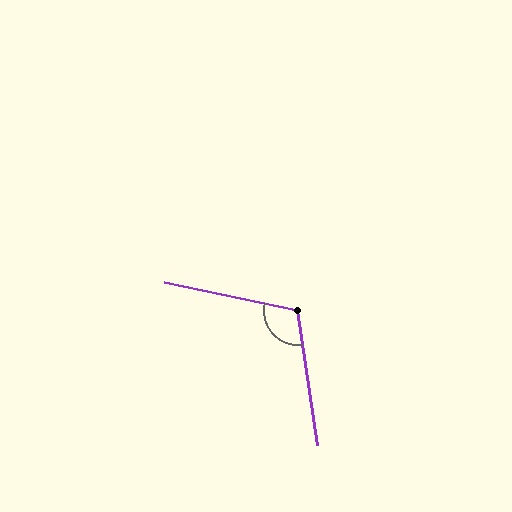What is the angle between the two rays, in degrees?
Approximately 110 degrees.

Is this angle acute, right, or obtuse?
It is obtuse.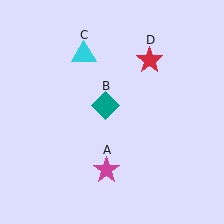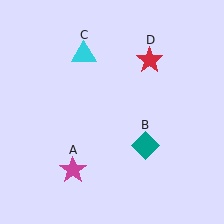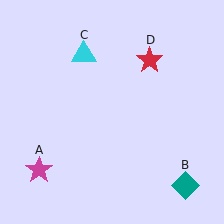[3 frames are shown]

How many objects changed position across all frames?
2 objects changed position: magenta star (object A), teal diamond (object B).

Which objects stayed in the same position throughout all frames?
Cyan triangle (object C) and red star (object D) remained stationary.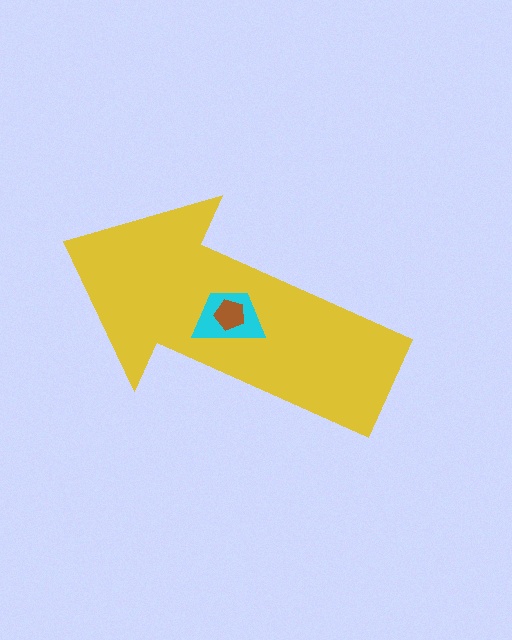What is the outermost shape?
The yellow arrow.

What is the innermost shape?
The brown pentagon.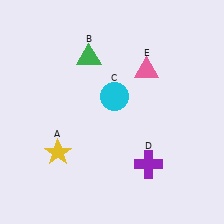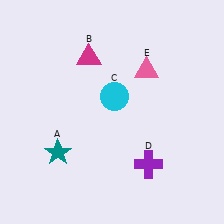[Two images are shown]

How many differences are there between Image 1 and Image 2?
There are 2 differences between the two images.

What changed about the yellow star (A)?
In Image 1, A is yellow. In Image 2, it changed to teal.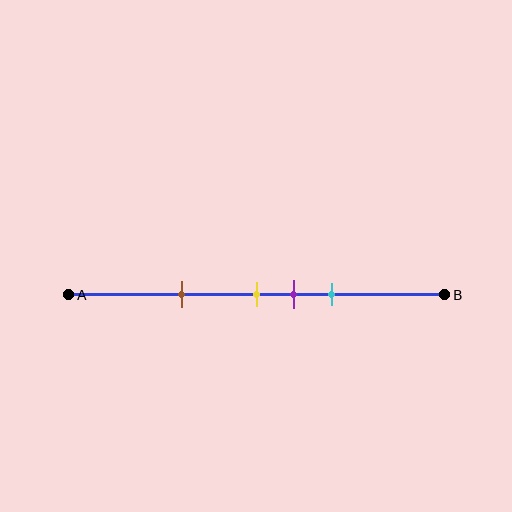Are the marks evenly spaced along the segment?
No, the marks are not evenly spaced.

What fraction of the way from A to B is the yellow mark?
The yellow mark is approximately 50% (0.5) of the way from A to B.